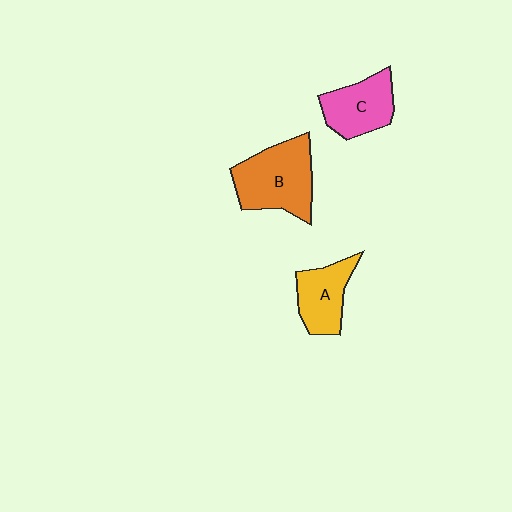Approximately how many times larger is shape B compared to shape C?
Approximately 1.4 times.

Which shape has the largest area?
Shape B (orange).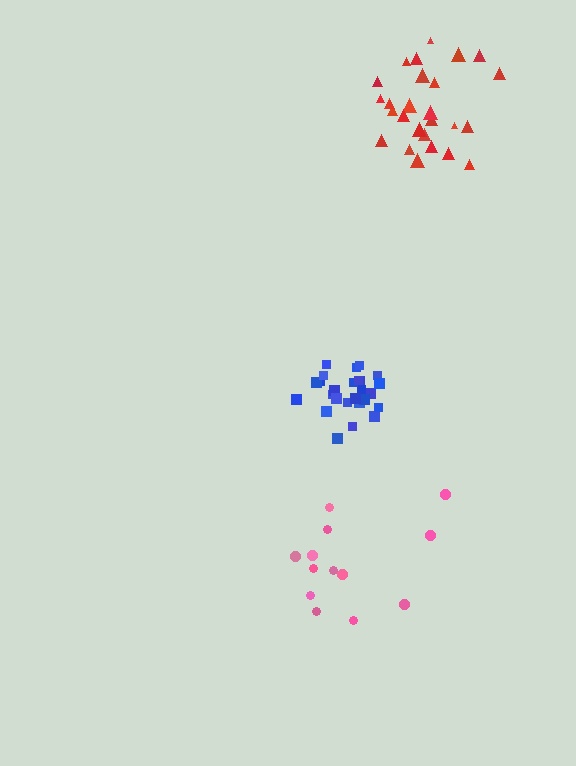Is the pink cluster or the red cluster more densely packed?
Red.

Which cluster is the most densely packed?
Blue.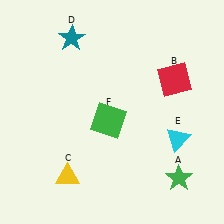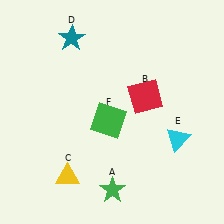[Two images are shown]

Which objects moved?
The objects that moved are: the green star (A), the red square (B).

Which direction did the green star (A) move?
The green star (A) moved left.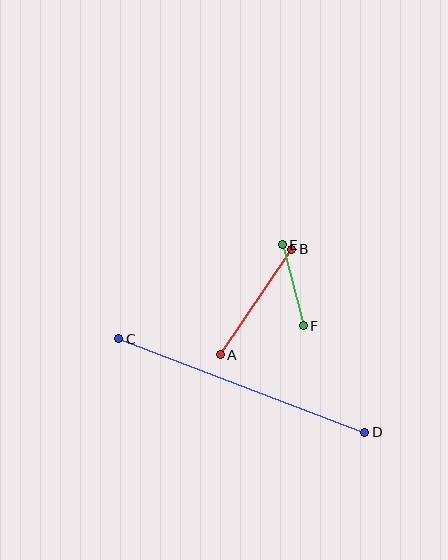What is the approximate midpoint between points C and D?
The midpoint is at approximately (242, 385) pixels.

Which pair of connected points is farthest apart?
Points C and D are farthest apart.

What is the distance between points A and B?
The distance is approximately 127 pixels.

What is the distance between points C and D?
The distance is approximately 263 pixels.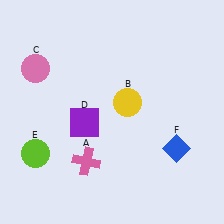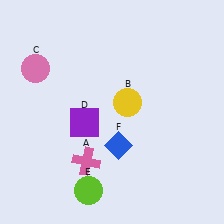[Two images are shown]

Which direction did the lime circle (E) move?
The lime circle (E) moved right.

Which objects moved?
The objects that moved are: the lime circle (E), the blue diamond (F).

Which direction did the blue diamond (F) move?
The blue diamond (F) moved left.